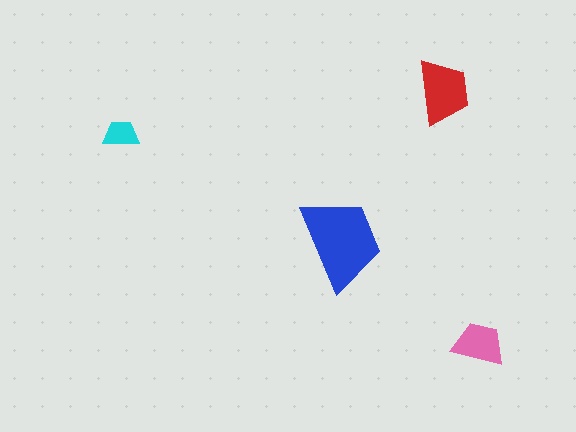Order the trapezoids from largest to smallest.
the blue one, the red one, the pink one, the cyan one.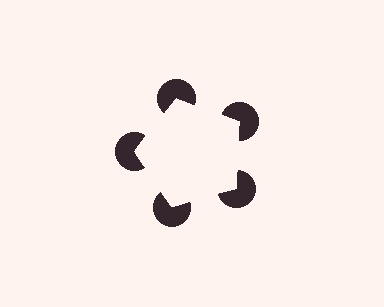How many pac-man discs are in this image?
There are 5 — one at each vertex of the illusory pentagon.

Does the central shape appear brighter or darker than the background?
It typically appears slightly brighter than the background, even though no actual brightness change is drawn.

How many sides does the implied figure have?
5 sides.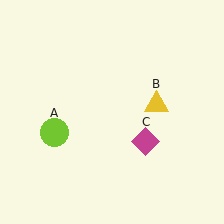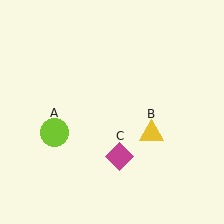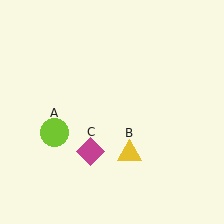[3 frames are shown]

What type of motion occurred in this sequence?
The yellow triangle (object B), magenta diamond (object C) rotated clockwise around the center of the scene.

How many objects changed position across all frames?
2 objects changed position: yellow triangle (object B), magenta diamond (object C).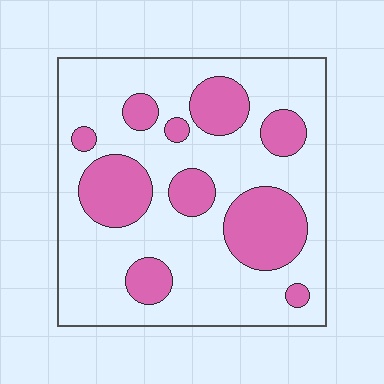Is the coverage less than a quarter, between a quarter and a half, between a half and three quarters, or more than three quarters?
Between a quarter and a half.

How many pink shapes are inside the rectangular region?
10.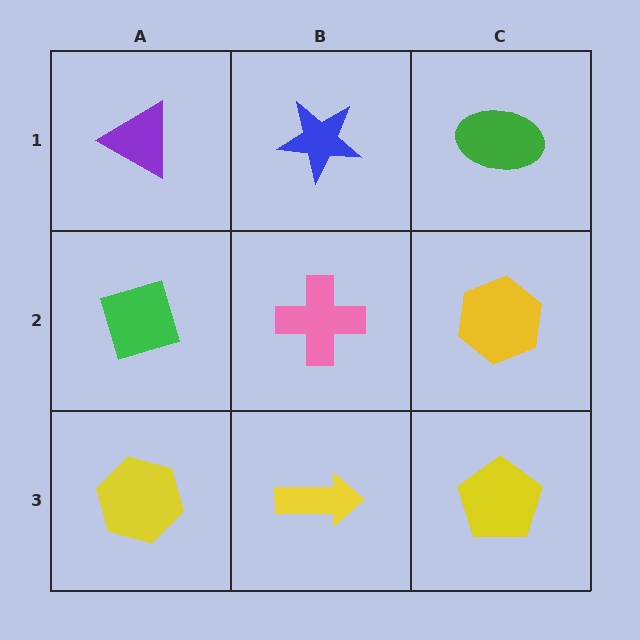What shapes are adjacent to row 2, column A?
A purple triangle (row 1, column A), a yellow hexagon (row 3, column A), a pink cross (row 2, column B).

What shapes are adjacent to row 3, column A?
A green diamond (row 2, column A), a yellow arrow (row 3, column B).